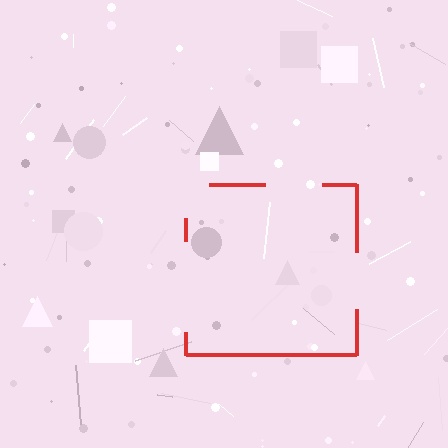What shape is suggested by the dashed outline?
The dashed outline suggests a square.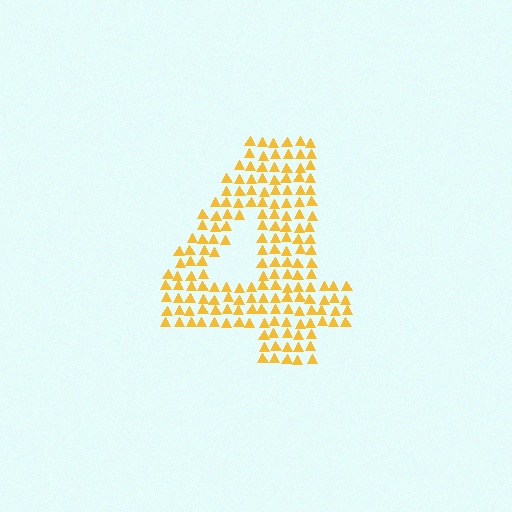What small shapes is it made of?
It is made of small triangles.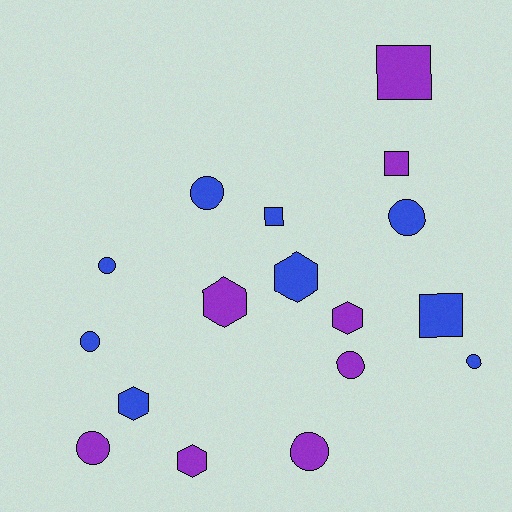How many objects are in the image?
There are 17 objects.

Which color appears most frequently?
Blue, with 9 objects.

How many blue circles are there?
There are 5 blue circles.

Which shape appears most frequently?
Circle, with 8 objects.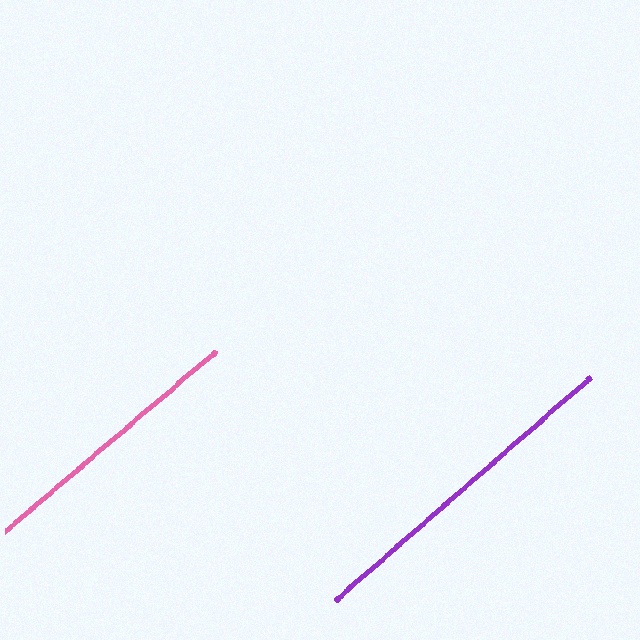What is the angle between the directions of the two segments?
Approximately 1 degree.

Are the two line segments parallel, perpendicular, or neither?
Parallel — their directions differ by only 0.8°.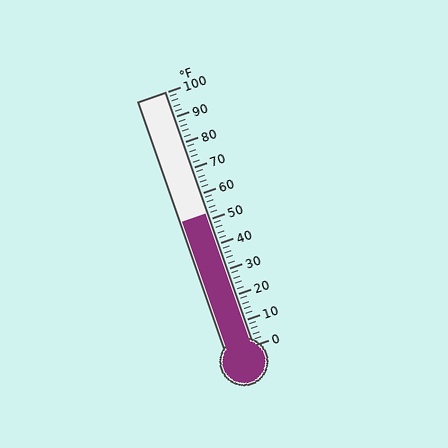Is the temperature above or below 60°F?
The temperature is below 60°F.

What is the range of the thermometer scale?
The thermometer scale ranges from 0°F to 100°F.